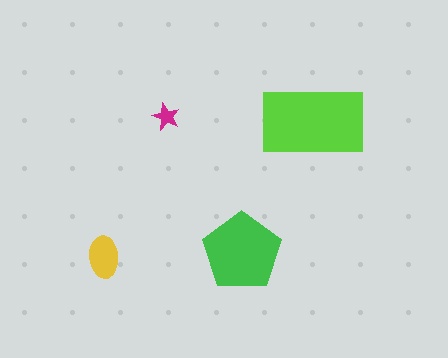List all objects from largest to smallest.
The lime rectangle, the green pentagon, the yellow ellipse, the magenta star.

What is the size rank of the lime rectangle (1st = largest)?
1st.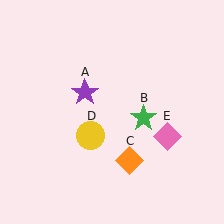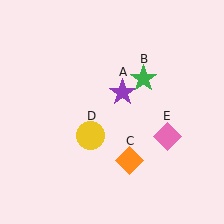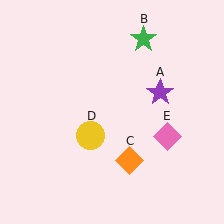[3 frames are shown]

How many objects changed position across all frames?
2 objects changed position: purple star (object A), green star (object B).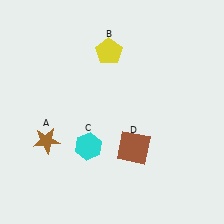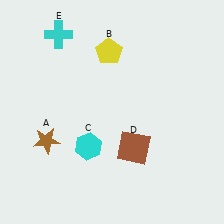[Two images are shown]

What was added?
A cyan cross (E) was added in Image 2.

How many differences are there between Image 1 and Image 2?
There is 1 difference between the two images.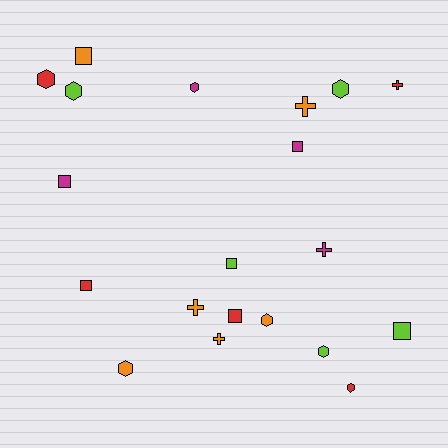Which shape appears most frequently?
Hexagon, with 8 objects.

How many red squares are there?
There are 2 red squares.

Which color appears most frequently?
Orange, with 6 objects.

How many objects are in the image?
There are 20 objects.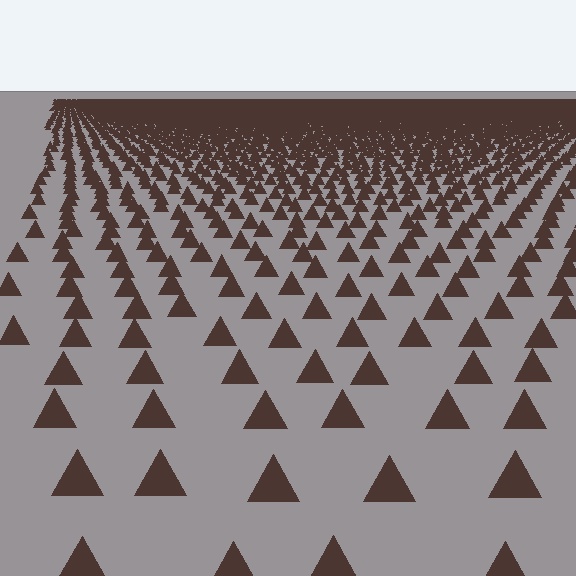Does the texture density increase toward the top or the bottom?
Density increases toward the top.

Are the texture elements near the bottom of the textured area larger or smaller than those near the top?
Larger. Near the bottom, elements are closer to the viewer and appear at a bigger on-screen size.